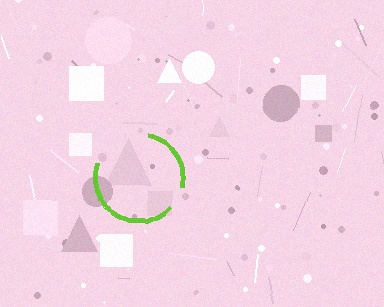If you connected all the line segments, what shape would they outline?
They would outline a circle.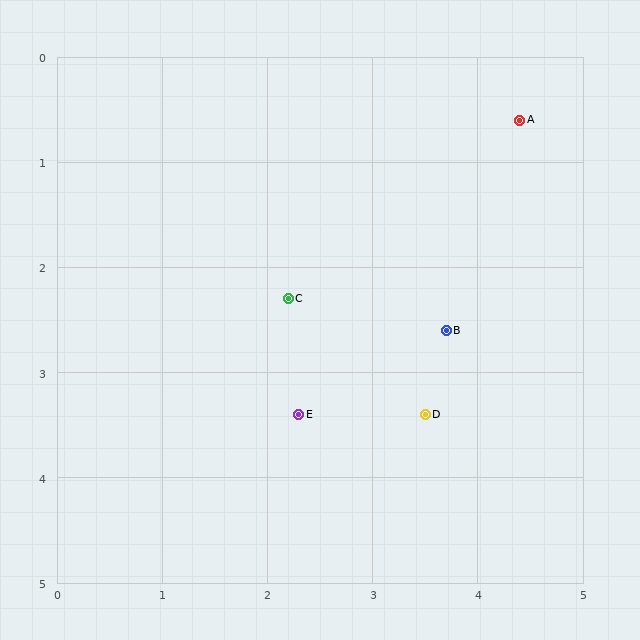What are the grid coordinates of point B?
Point B is at approximately (3.7, 2.6).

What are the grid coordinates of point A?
Point A is at approximately (4.4, 0.6).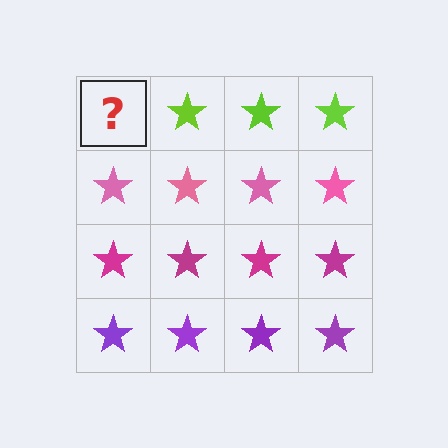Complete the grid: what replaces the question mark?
The question mark should be replaced with a lime star.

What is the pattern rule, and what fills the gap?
The rule is that each row has a consistent color. The gap should be filled with a lime star.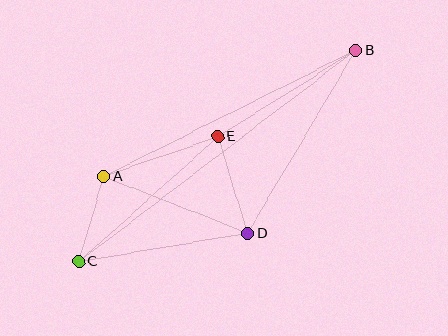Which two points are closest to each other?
Points A and C are closest to each other.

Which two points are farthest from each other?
Points B and C are farthest from each other.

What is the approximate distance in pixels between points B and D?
The distance between B and D is approximately 213 pixels.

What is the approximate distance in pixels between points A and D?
The distance between A and D is approximately 155 pixels.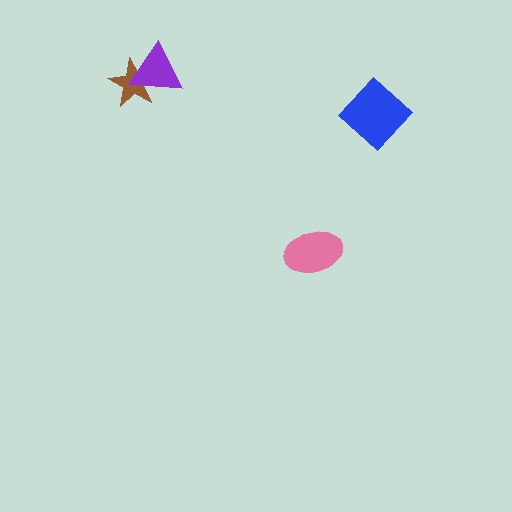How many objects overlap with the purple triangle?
1 object overlaps with the purple triangle.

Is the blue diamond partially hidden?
No, no other shape covers it.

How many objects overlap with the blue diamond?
0 objects overlap with the blue diamond.